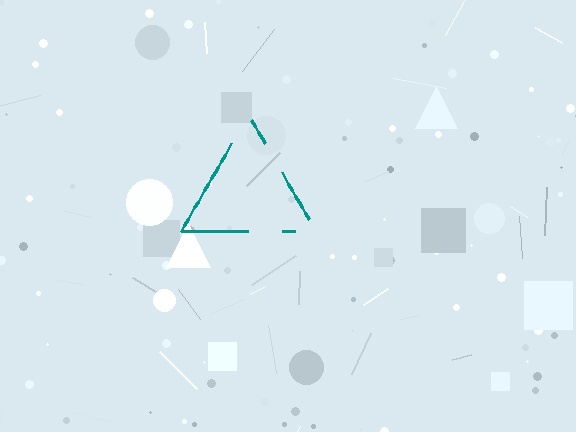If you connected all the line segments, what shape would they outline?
They would outline a triangle.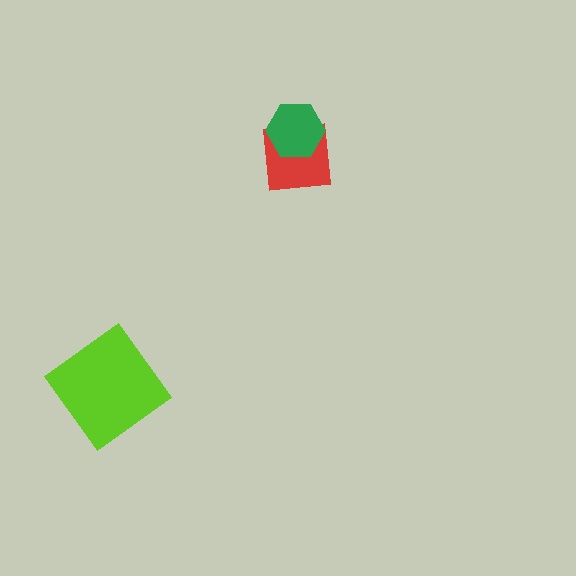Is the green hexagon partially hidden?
No, no other shape covers it.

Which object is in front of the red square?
The green hexagon is in front of the red square.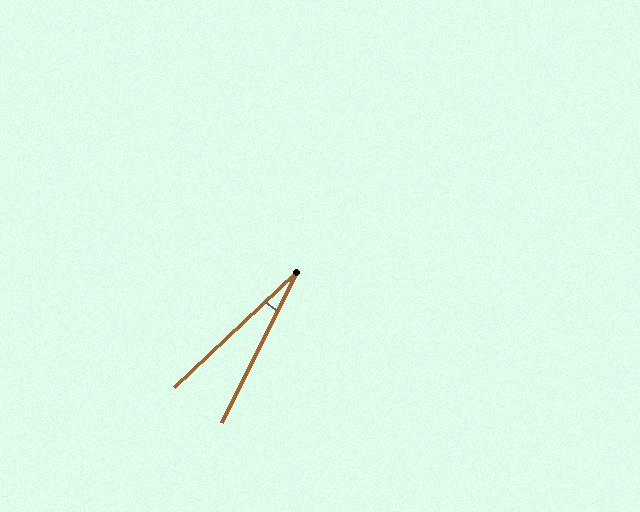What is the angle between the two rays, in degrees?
Approximately 20 degrees.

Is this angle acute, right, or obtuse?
It is acute.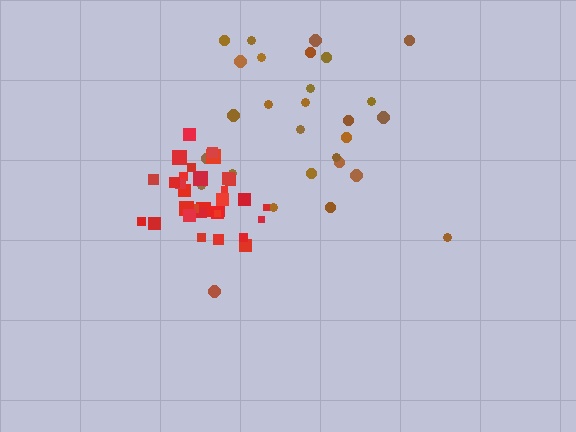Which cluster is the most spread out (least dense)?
Brown.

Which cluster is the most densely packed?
Red.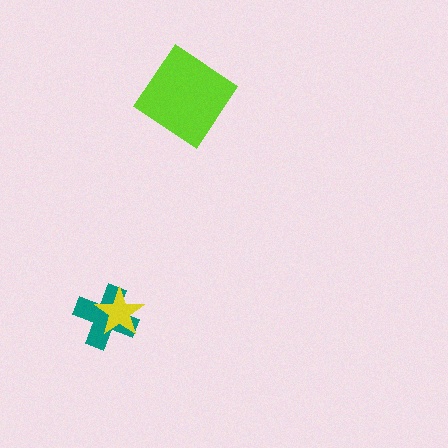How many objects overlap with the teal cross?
1 object overlaps with the teal cross.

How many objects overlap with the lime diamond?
0 objects overlap with the lime diamond.